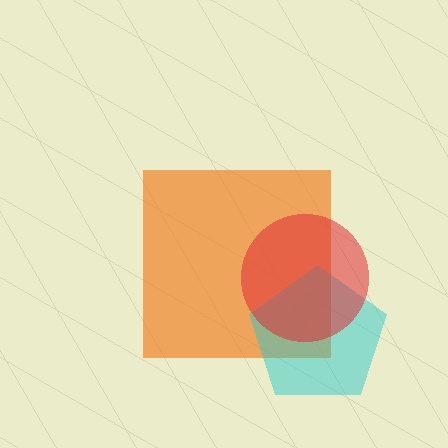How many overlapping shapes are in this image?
There are 3 overlapping shapes in the image.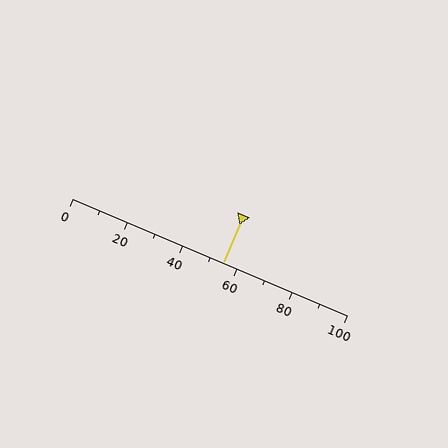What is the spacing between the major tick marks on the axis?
The major ticks are spaced 20 apart.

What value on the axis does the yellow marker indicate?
The marker indicates approximately 55.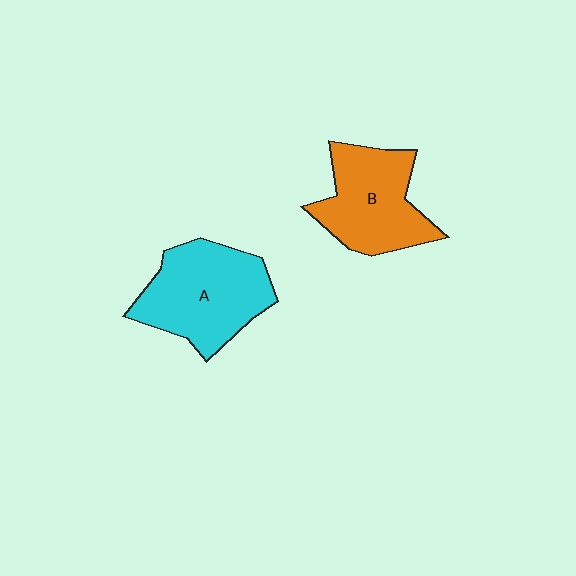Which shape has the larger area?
Shape A (cyan).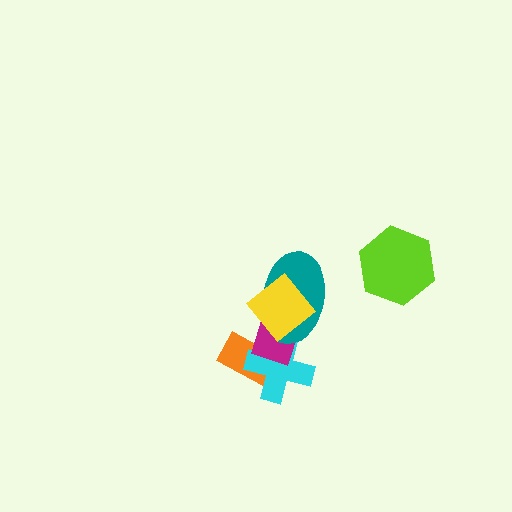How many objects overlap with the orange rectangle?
2 objects overlap with the orange rectangle.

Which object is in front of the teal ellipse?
The yellow diamond is in front of the teal ellipse.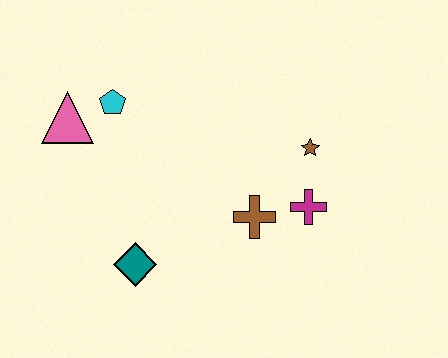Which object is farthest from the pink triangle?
The magenta cross is farthest from the pink triangle.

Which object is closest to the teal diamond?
The brown cross is closest to the teal diamond.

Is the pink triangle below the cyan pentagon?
Yes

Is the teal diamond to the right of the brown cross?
No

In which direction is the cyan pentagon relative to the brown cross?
The cyan pentagon is to the left of the brown cross.